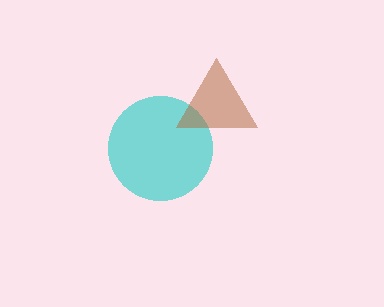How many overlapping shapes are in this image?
There are 2 overlapping shapes in the image.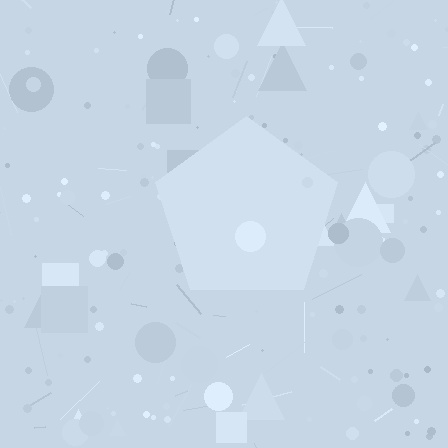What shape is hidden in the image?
A pentagon is hidden in the image.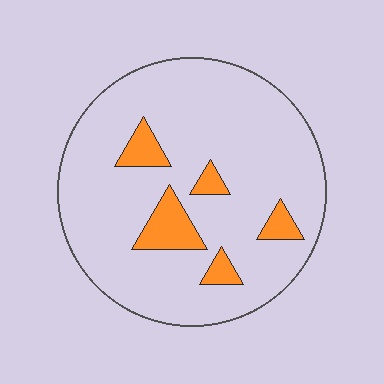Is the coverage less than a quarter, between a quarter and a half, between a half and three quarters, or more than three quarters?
Less than a quarter.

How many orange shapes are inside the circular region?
5.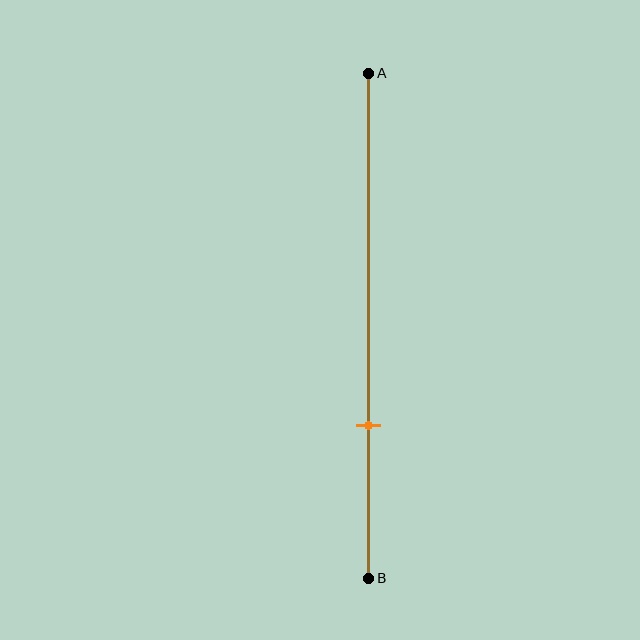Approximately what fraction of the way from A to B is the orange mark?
The orange mark is approximately 70% of the way from A to B.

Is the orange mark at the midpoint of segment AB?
No, the mark is at about 70% from A, not at the 50% midpoint.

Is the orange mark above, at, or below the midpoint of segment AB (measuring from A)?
The orange mark is below the midpoint of segment AB.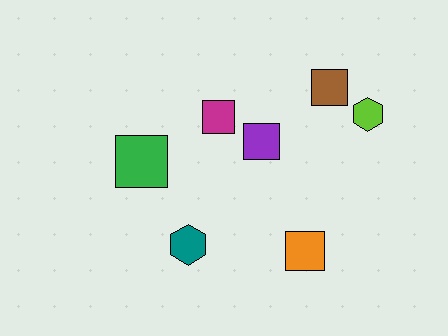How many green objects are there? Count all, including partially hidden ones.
There is 1 green object.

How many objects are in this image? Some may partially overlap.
There are 7 objects.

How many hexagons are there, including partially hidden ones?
There are 2 hexagons.